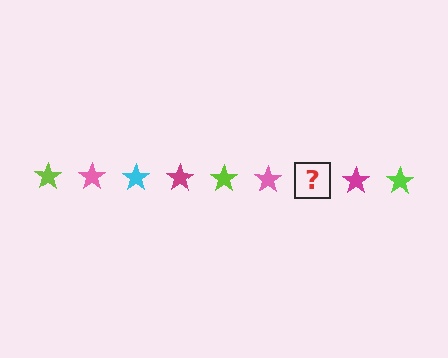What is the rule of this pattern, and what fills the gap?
The rule is that the pattern cycles through lime, pink, cyan, magenta stars. The gap should be filled with a cyan star.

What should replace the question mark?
The question mark should be replaced with a cyan star.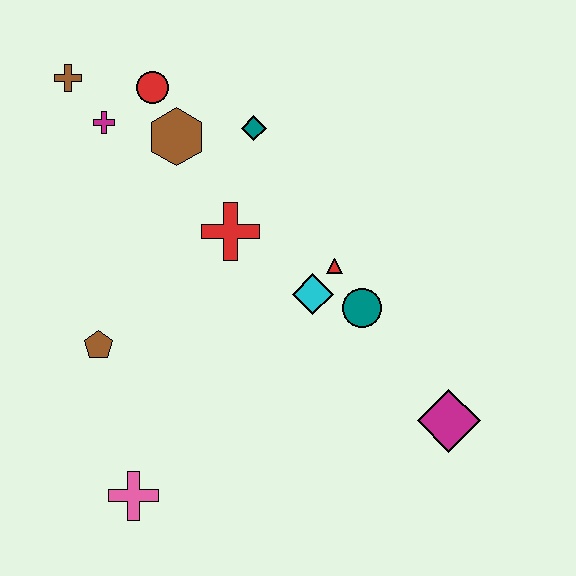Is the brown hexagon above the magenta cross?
No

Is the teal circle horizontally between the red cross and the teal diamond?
No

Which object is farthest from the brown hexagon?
The magenta diamond is farthest from the brown hexagon.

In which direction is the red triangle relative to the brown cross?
The red triangle is to the right of the brown cross.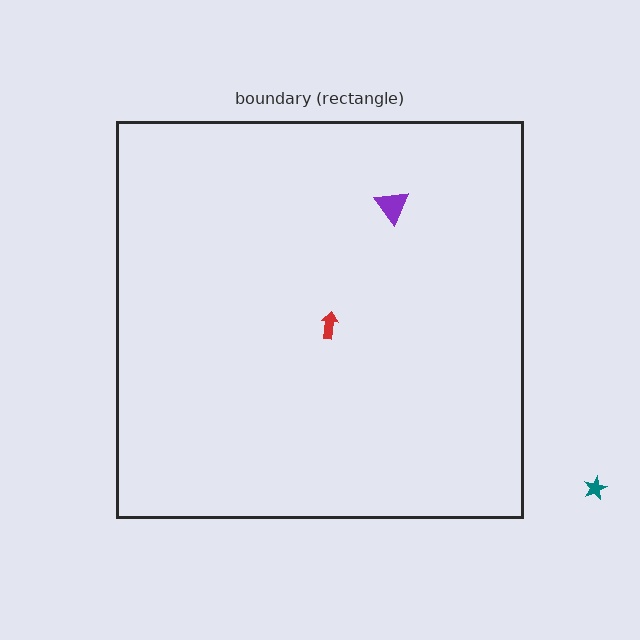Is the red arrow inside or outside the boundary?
Inside.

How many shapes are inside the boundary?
2 inside, 1 outside.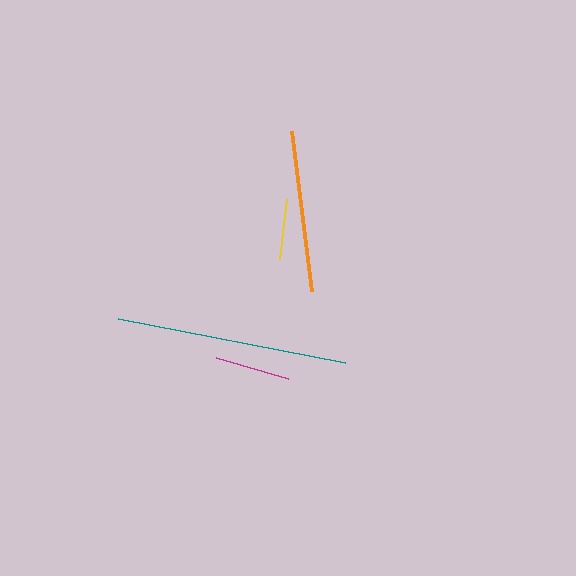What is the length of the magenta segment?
The magenta segment is approximately 75 pixels long.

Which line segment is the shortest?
The yellow line is the shortest at approximately 61 pixels.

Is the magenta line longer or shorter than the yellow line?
The magenta line is longer than the yellow line.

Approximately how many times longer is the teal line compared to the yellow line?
The teal line is approximately 3.8 times the length of the yellow line.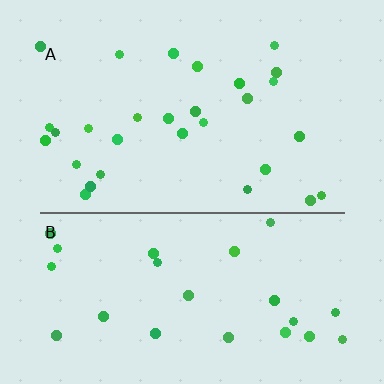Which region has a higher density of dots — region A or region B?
A (the top).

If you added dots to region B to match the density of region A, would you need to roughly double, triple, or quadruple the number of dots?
Approximately double.